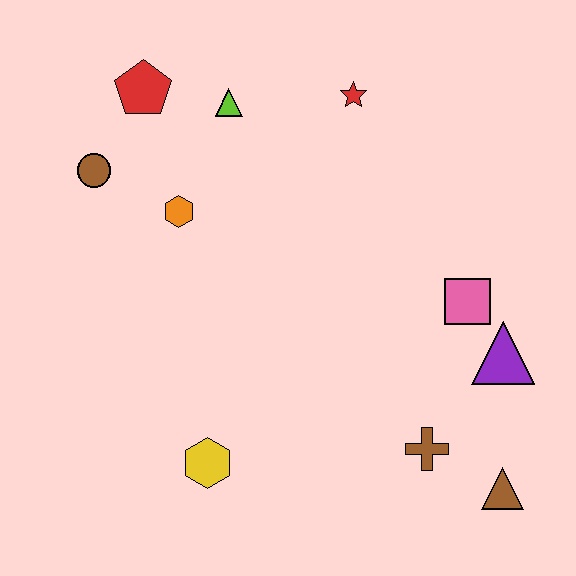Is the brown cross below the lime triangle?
Yes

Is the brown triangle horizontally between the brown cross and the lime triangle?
No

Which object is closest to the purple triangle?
The pink square is closest to the purple triangle.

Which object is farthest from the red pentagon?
The brown triangle is farthest from the red pentagon.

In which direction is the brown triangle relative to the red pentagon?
The brown triangle is below the red pentagon.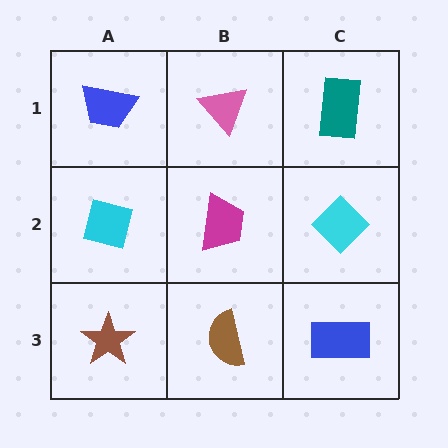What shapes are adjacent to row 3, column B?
A magenta trapezoid (row 2, column B), a brown star (row 3, column A), a blue rectangle (row 3, column C).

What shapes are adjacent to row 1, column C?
A cyan diamond (row 2, column C), a pink triangle (row 1, column B).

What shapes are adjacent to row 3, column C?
A cyan diamond (row 2, column C), a brown semicircle (row 3, column B).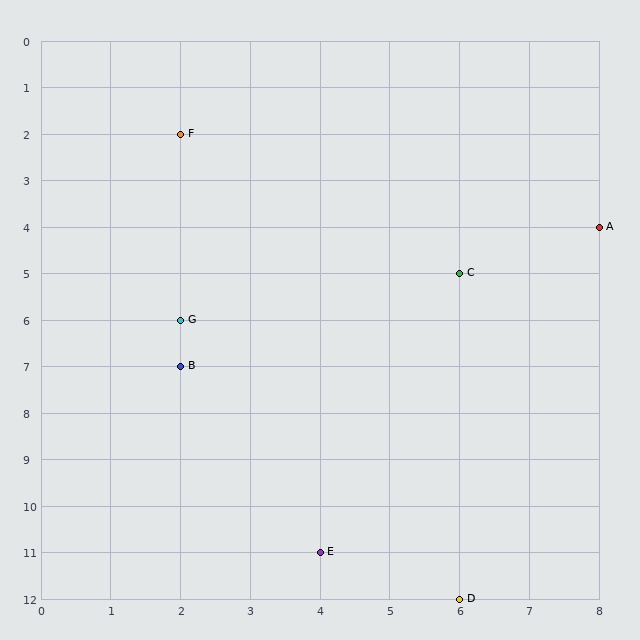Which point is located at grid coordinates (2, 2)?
Point F is at (2, 2).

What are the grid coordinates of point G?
Point G is at grid coordinates (2, 6).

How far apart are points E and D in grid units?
Points E and D are 2 columns and 1 row apart (about 2.2 grid units diagonally).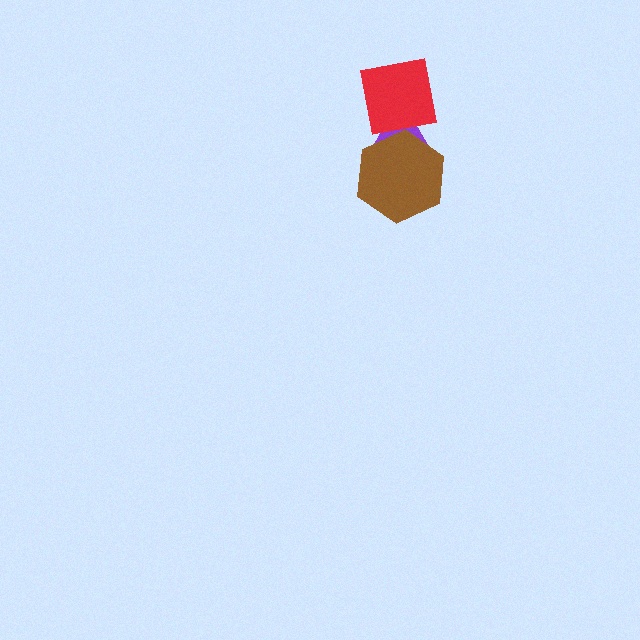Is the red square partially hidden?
Yes, it is partially covered by another shape.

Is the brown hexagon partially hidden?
No, no other shape covers it.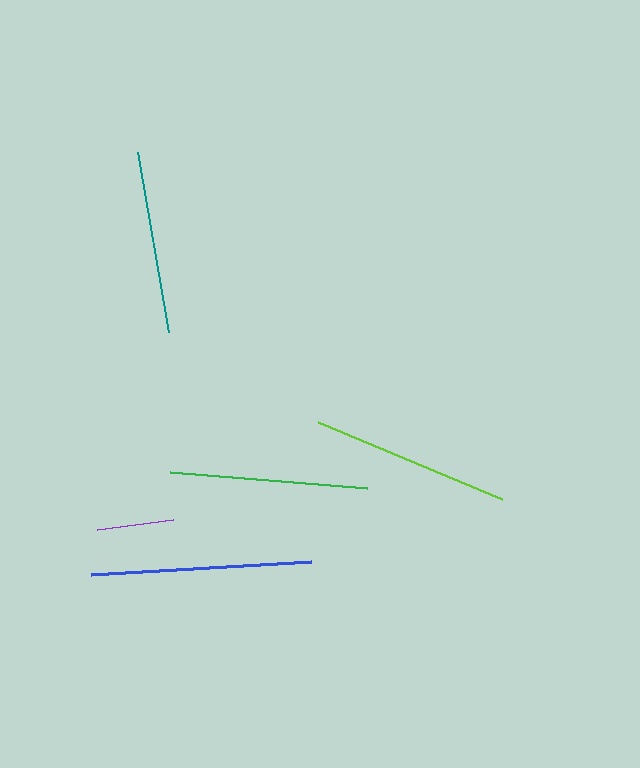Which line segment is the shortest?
The purple line is the shortest at approximately 77 pixels.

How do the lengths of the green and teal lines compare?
The green and teal lines are approximately the same length.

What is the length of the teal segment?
The teal segment is approximately 182 pixels long.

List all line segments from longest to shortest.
From longest to shortest: blue, lime, green, teal, purple.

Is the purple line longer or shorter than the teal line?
The teal line is longer than the purple line.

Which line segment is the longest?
The blue line is the longest at approximately 221 pixels.